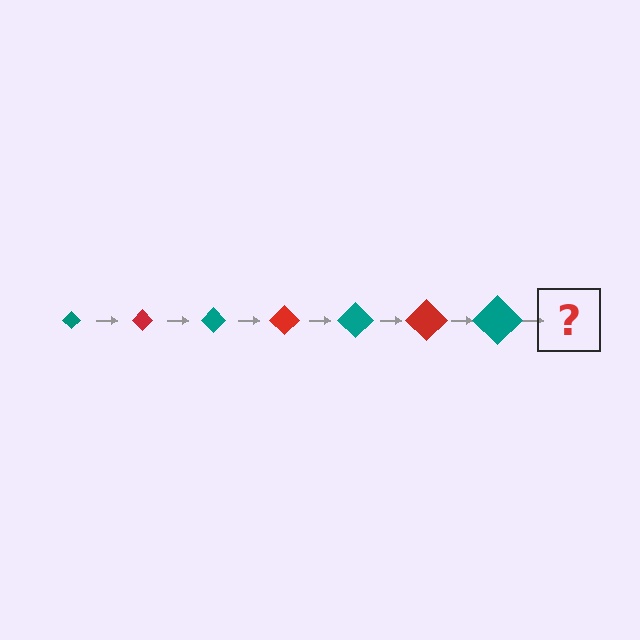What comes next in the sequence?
The next element should be a red diamond, larger than the previous one.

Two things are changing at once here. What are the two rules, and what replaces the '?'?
The two rules are that the diamond grows larger each step and the color cycles through teal and red. The '?' should be a red diamond, larger than the previous one.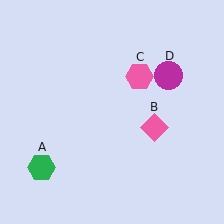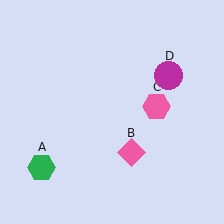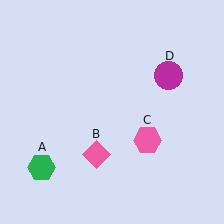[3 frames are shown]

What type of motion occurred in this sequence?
The pink diamond (object B), pink hexagon (object C) rotated clockwise around the center of the scene.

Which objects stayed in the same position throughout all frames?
Green hexagon (object A) and magenta circle (object D) remained stationary.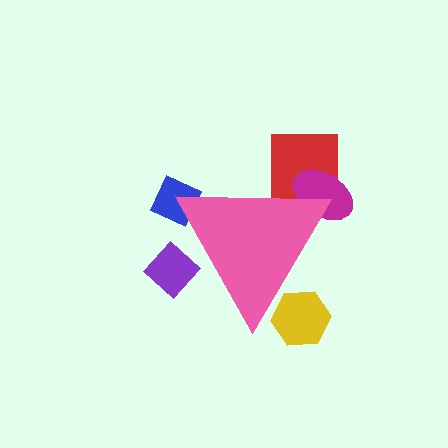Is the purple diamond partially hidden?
Yes, the purple diamond is partially hidden behind the pink triangle.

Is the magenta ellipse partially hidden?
Yes, the magenta ellipse is partially hidden behind the pink triangle.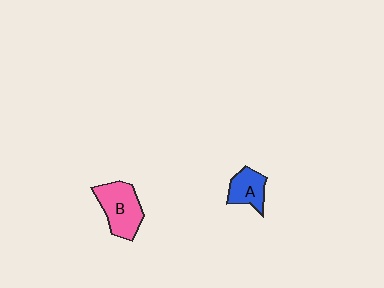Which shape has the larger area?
Shape B (pink).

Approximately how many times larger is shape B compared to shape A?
Approximately 1.6 times.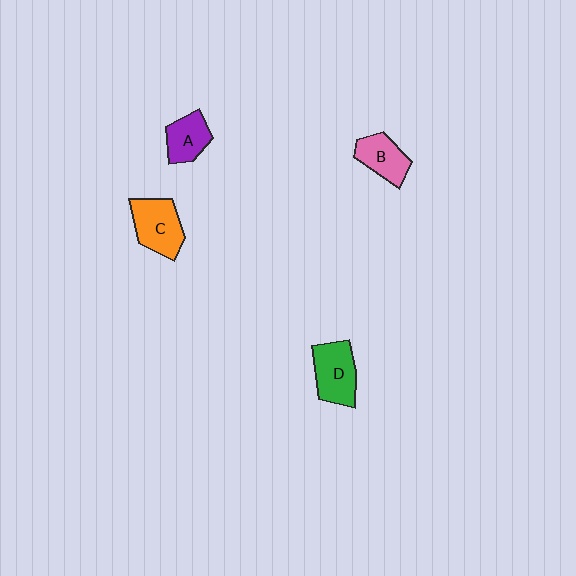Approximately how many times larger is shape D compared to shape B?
Approximately 1.3 times.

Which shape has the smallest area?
Shape A (purple).